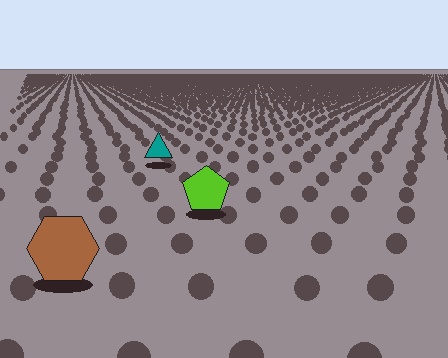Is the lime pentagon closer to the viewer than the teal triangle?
Yes. The lime pentagon is closer — you can tell from the texture gradient: the ground texture is coarser near it.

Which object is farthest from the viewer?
The teal triangle is farthest from the viewer. It appears smaller and the ground texture around it is denser.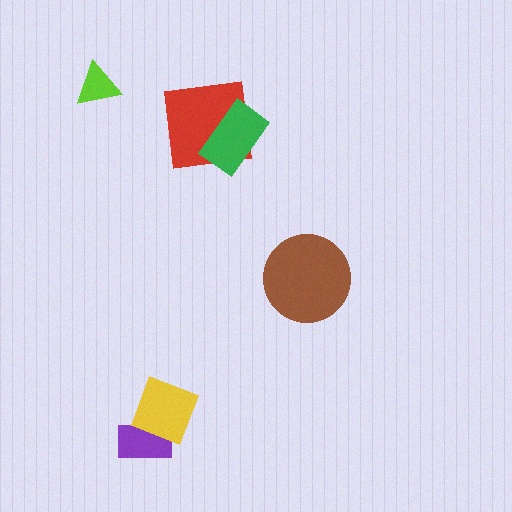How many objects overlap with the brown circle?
0 objects overlap with the brown circle.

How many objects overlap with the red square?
1 object overlaps with the red square.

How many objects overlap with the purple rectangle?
1 object overlaps with the purple rectangle.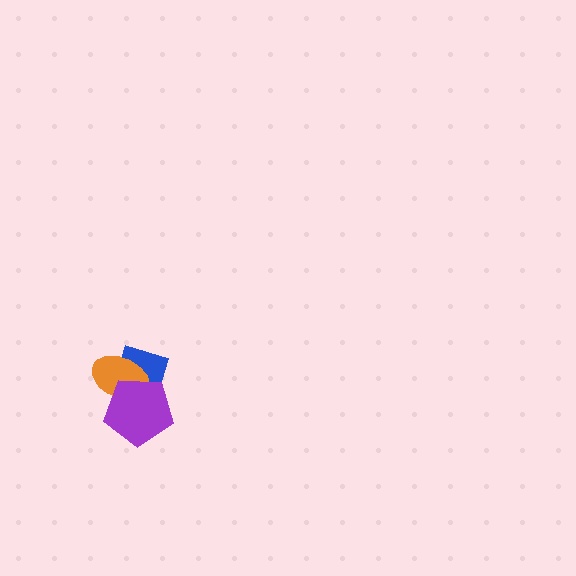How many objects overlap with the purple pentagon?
2 objects overlap with the purple pentagon.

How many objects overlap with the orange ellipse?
2 objects overlap with the orange ellipse.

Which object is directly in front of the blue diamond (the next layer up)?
The orange ellipse is directly in front of the blue diamond.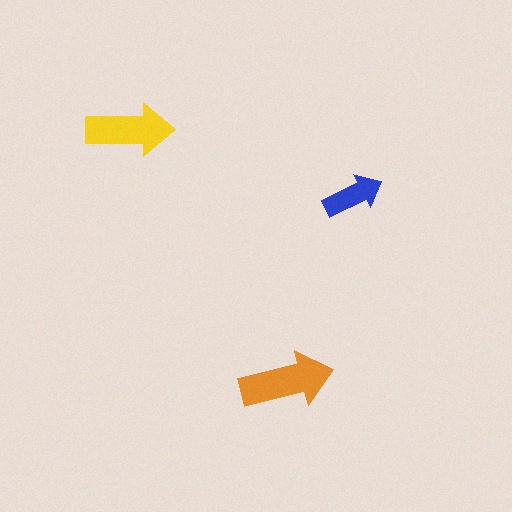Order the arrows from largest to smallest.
the orange one, the yellow one, the blue one.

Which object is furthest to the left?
The yellow arrow is leftmost.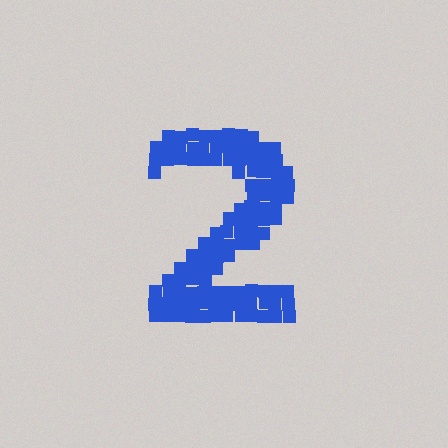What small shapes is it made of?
It is made of small squares.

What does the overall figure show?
The overall figure shows the digit 2.